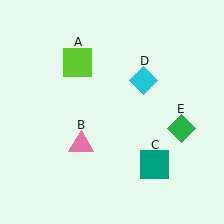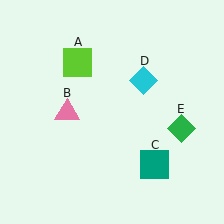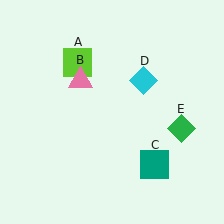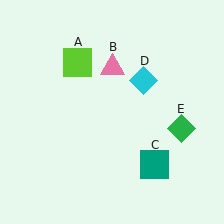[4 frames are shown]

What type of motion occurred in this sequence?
The pink triangle (object B) rotated clockwise around the center of the scene.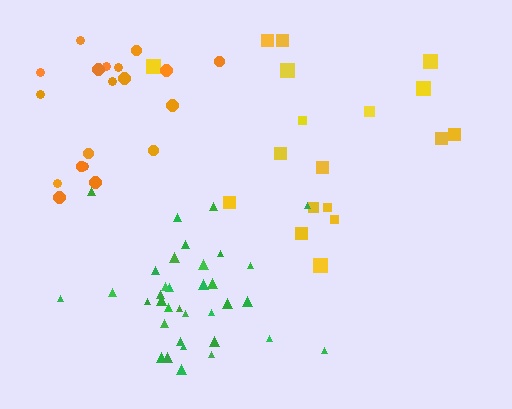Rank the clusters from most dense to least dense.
green, orange, yellow.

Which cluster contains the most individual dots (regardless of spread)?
Green (35).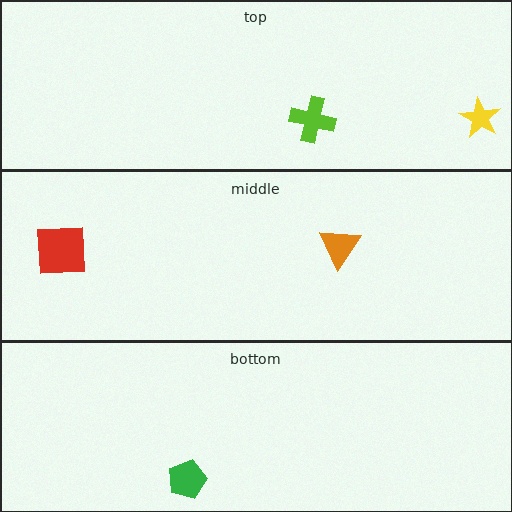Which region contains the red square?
The middle region.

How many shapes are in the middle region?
2.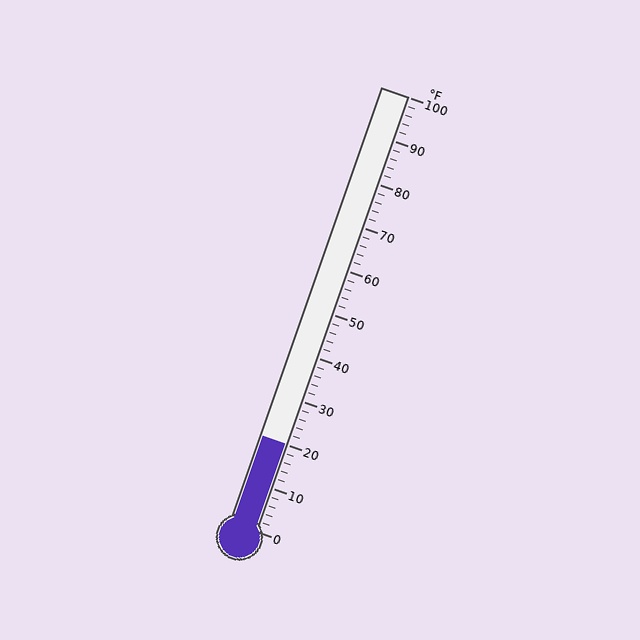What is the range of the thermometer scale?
The thermometer scale ranges from 0°F to 100°F.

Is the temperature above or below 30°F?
The temperature is below 30°F.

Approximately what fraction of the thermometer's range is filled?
The thermometer is filled to approximately 20% of its range.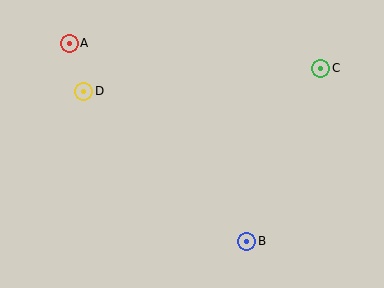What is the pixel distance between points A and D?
The distance between A and D is 51 pixels.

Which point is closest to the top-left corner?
Point A is closest to the top-left corner.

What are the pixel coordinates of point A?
Point A is at (69, 43).